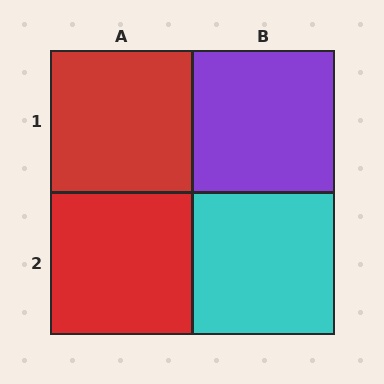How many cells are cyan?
1 cell is cyan.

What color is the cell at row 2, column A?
Red.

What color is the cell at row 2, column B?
Cyan.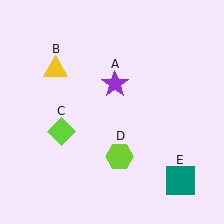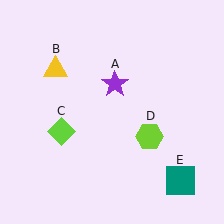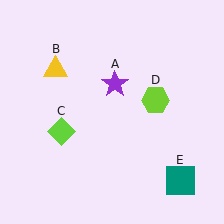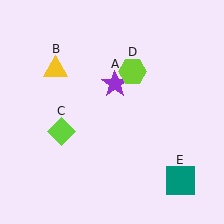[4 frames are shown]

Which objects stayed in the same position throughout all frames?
Purple star (object A) and yellow triangle (object B) and lime diamond (object C) and teal square (object E) remained stationary.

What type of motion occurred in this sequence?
The lime hexagon (object D) rotated counterclockwise around the center of the scene.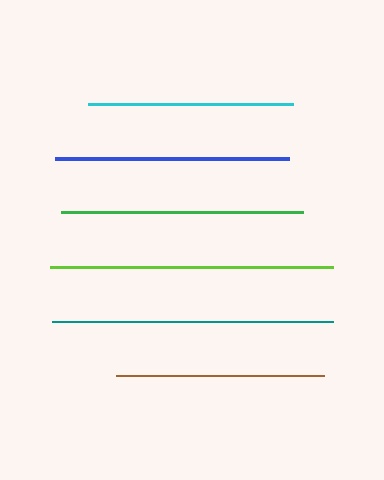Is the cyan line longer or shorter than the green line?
The green line is longer than the cyan line.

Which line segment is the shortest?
The cyan line is the shortest at approximately 205 pixels.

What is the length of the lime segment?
The lime segment is approximately 284 pixels long.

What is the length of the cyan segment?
The cyan segment is approximately 205 pixels long.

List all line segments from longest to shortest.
From longest to shortest: lime, teal, green, blue, brown, cyan.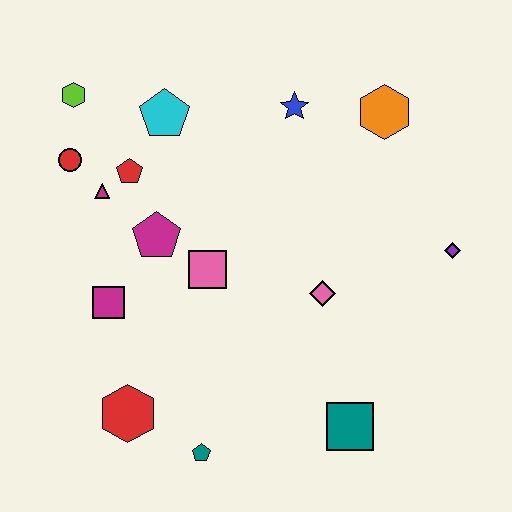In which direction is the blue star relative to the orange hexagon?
The blue star is to the left of the orange hexagon.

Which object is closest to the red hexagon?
The teal pentagon is closest to the red hexagon.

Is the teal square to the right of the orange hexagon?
No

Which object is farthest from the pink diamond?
The lime hexagon is farthest from the pink diamond.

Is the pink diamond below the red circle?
Yes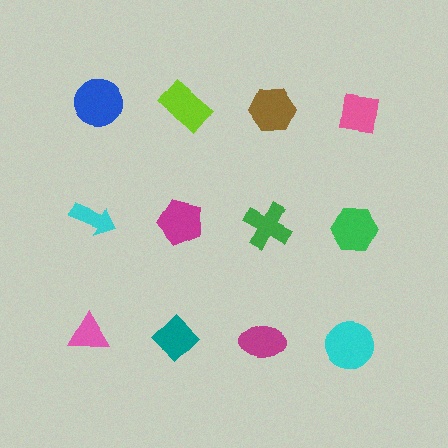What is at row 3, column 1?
A pink triangle.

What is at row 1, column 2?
A lime rectangle.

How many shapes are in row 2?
4 shapes.